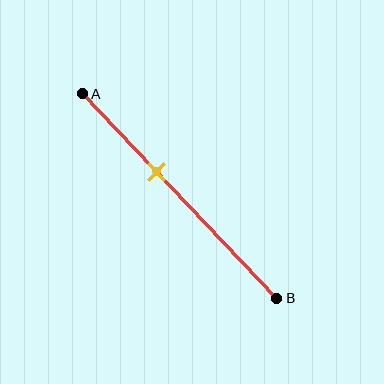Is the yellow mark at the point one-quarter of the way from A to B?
No, the mark is at about 40% from A, not at the 25% one-quarter point.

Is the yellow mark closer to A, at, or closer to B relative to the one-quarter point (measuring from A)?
The yellow mark is closer to point B than the one-quarter point of segment AB.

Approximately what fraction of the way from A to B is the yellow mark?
The yellow mark is approximately 40% of the way from A to B.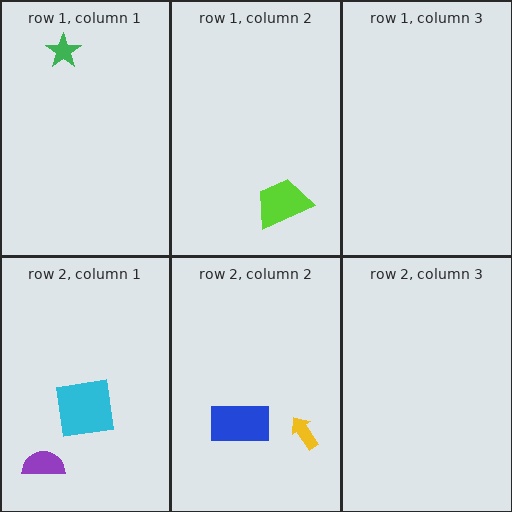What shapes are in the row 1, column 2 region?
The lime trapezoid.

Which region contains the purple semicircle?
The row 2, column 1 region.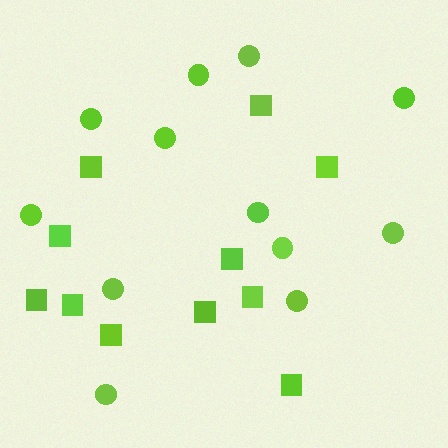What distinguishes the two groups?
There are 2 groups: one group of squares (11) and one group of circles (12).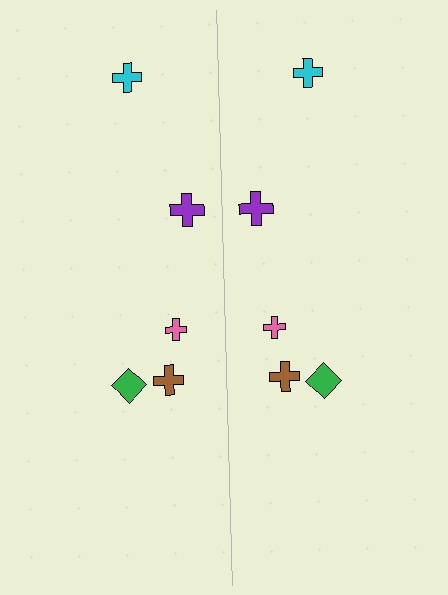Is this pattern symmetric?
Yes, this pattern has bilateral (reflection) symmetry.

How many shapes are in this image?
There are 10 shapes in this image.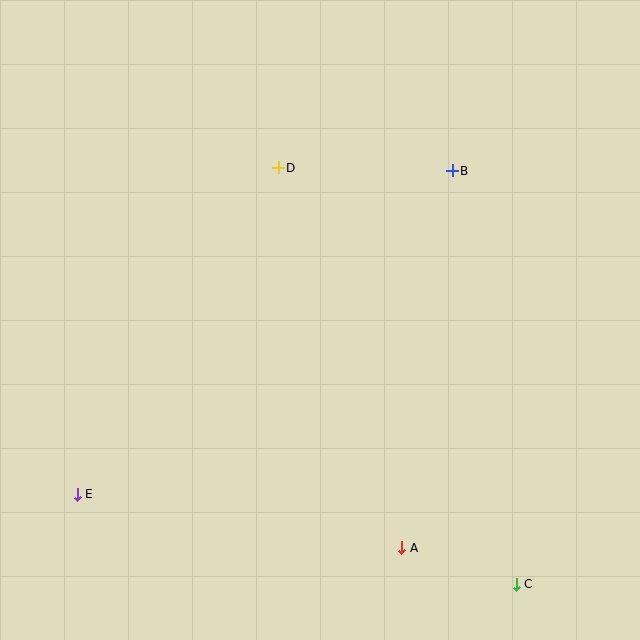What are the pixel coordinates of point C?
Point C is at (516, 584).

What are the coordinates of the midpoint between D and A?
The midpoint between D and A is at (340, 358).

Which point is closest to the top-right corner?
Point B is closest to the top-right corner.